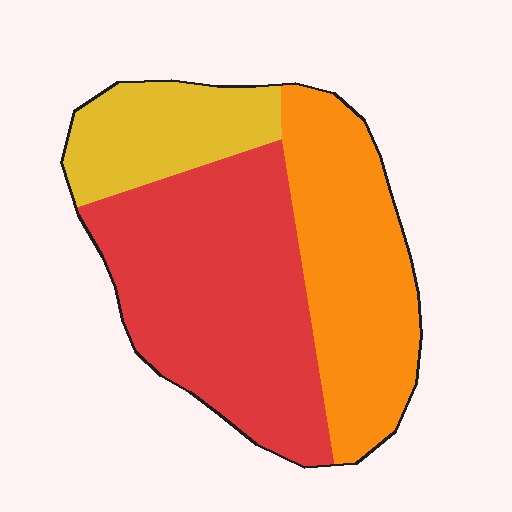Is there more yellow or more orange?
Orange.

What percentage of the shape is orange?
Orange takes up about one third (1/3) of the shape.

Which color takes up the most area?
Red, at roughly 50%.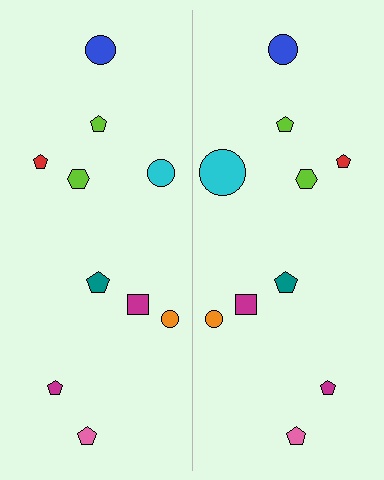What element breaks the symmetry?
The cyan circle on the right side has a different size than its mirror counterpart.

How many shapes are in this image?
There are 20 shapes in this image.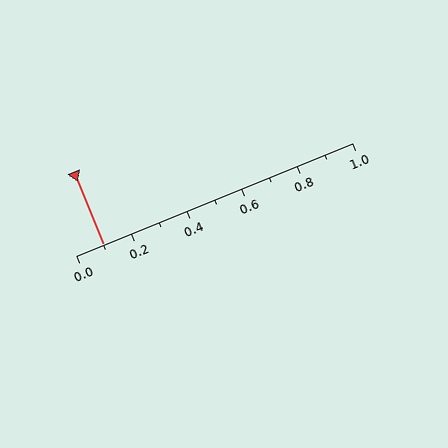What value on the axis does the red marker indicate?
The marker indicates approximately 0.1.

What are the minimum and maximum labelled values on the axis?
The axis runs from 0.0 to 1.0.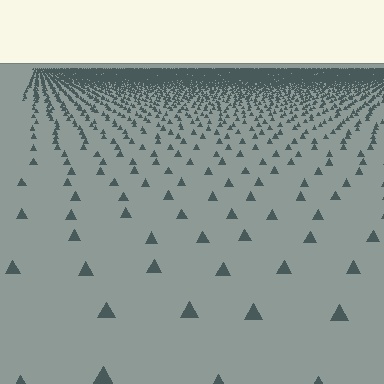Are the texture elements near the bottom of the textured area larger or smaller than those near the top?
Larger. Near the bottom, elements are closer to the viewer and appear at a bigger on-screen size.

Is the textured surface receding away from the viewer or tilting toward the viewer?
The surface is receding away from the viewer. Texture elements get smaller and denser toward the top.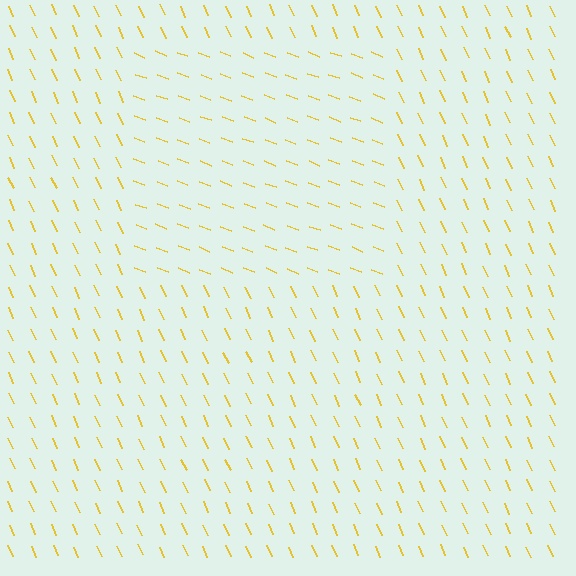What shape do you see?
I see a rectangle.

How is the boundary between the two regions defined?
The boundary is defined purely by a change in line orientation (approximately 45 degrees difference). All lines are the same color and thickness.